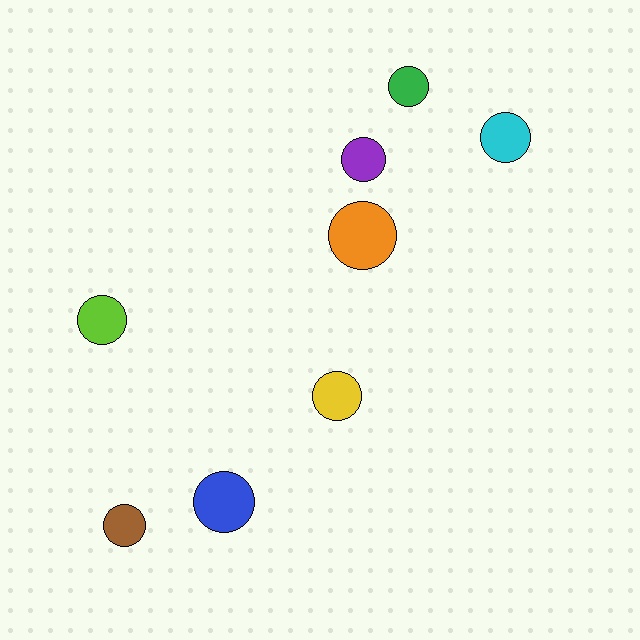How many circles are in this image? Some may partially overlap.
There are 8 circles.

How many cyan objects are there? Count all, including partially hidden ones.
There is 1 cyan object.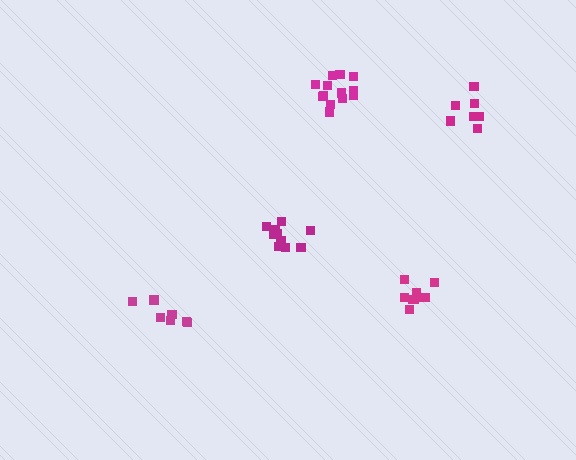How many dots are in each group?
Group 1: 7 dots, Group 2: 9 dots, Group 3: 7 dots, Group 4: 10 dots, Group 5: 13 dots (46 total).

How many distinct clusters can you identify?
There are 5 distinct clusters.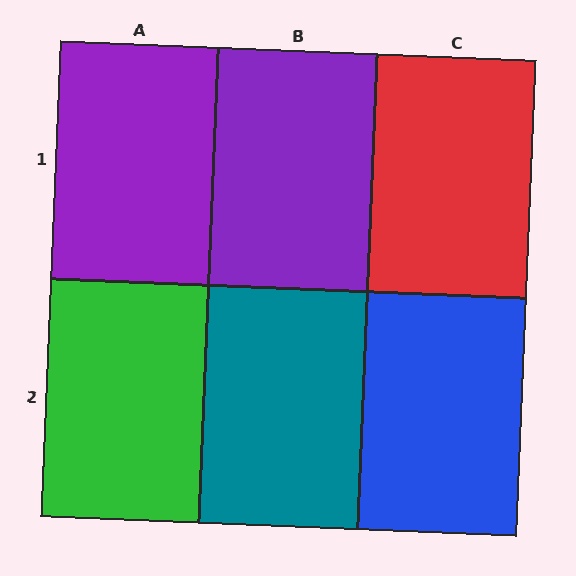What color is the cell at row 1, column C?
Red.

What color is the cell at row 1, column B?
Purple.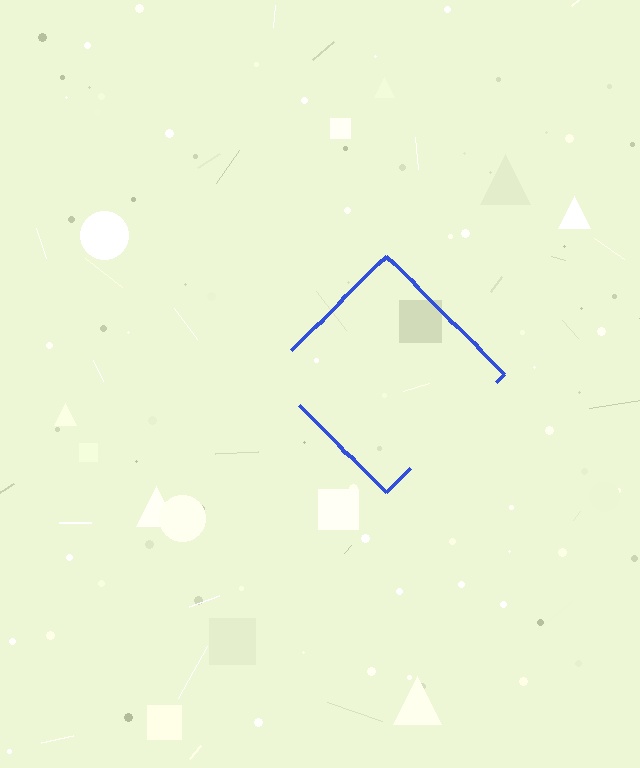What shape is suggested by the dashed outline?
The dashed outline suggests a diamond.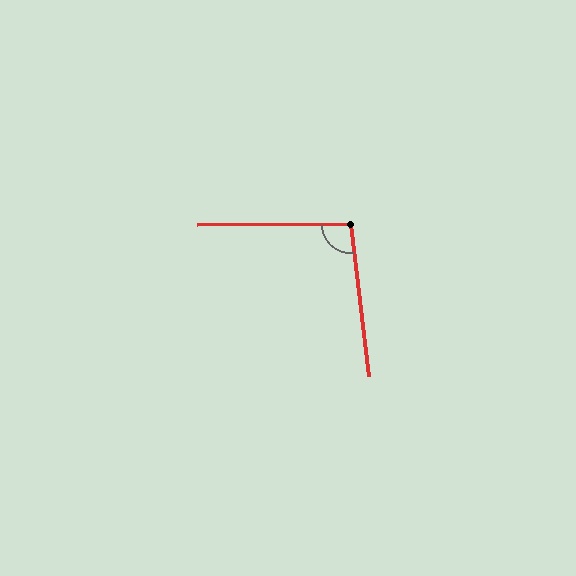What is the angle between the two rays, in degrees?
Approximately 96 degrees.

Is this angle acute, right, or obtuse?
It is obtuse.